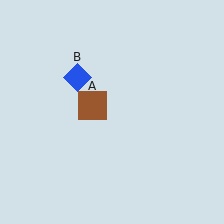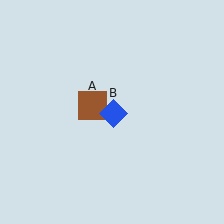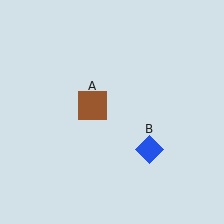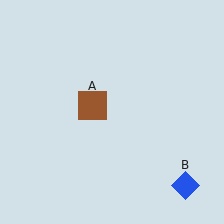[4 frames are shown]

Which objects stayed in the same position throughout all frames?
Brown square (object A) remained stationary.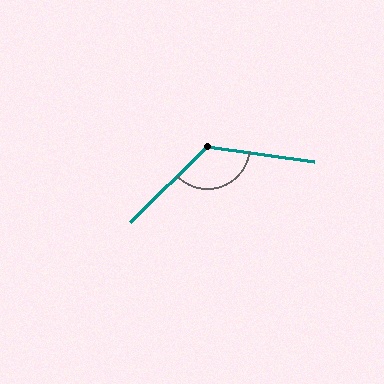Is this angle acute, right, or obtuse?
It is obtuse.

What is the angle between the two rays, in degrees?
Approximately 127 degrees.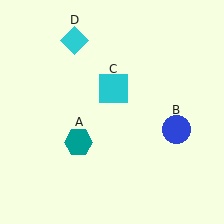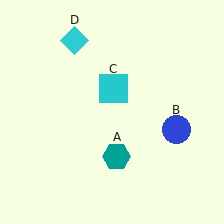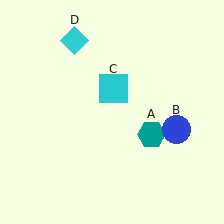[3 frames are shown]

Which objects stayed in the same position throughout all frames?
Blue circle (object B) and cyan square (object C) and cyan diamond (object D) remained stationary.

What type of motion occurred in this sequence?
The teal hexagon (object A) rotated counterclockwise around the center of the scene.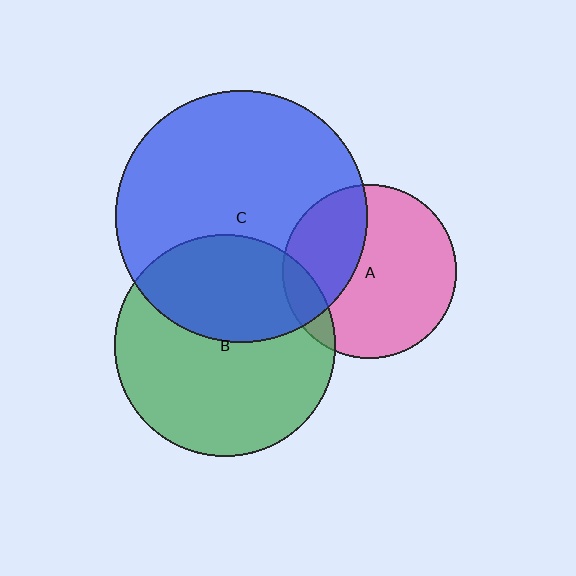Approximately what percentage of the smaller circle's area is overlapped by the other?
Approximately 10%.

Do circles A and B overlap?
Yes.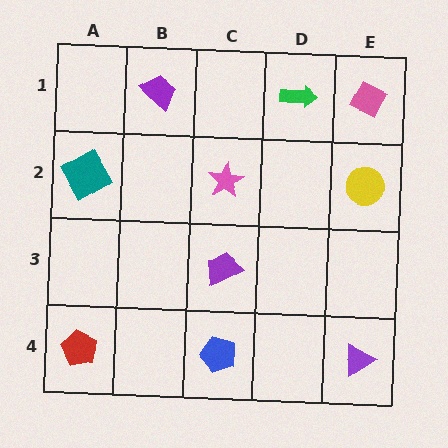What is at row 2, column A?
A teal square.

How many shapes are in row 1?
3 shapes.